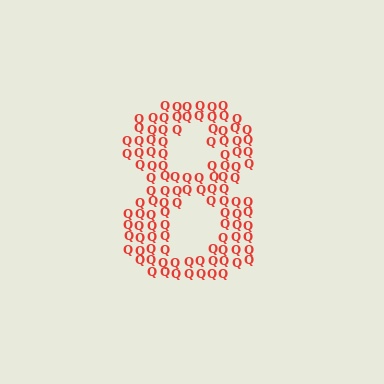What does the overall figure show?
The overall figure shows the digit 8.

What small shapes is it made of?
It is made of small letter Q's.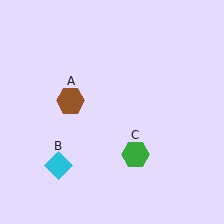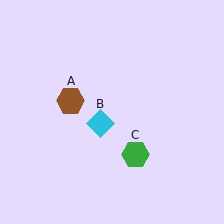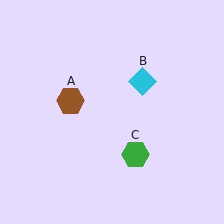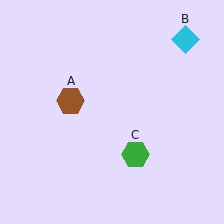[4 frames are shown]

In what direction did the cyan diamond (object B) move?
The cyan diamond (object B) moved up and to the right.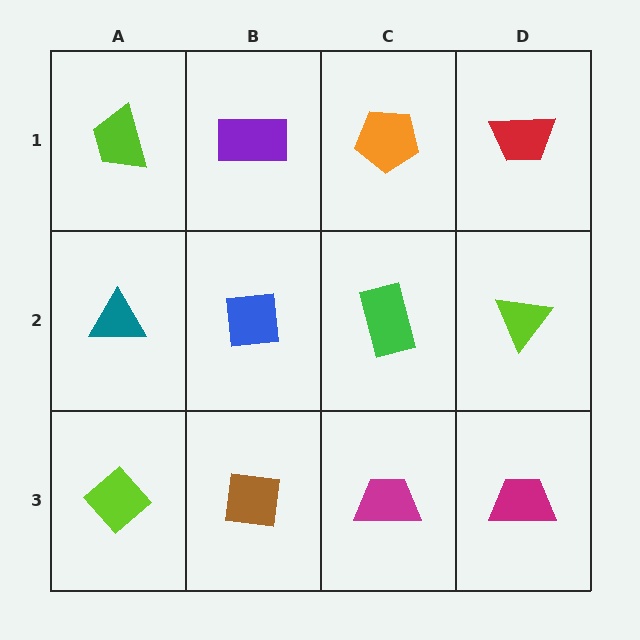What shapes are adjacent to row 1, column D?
A lime triangle (row 2, column D), an orange pentagon (row 1, column C).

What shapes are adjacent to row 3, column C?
A green rectangle (row 2, column C), a brown square (row 3, column B), a magenta trapezoid (row 3, column D).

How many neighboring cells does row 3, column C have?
3.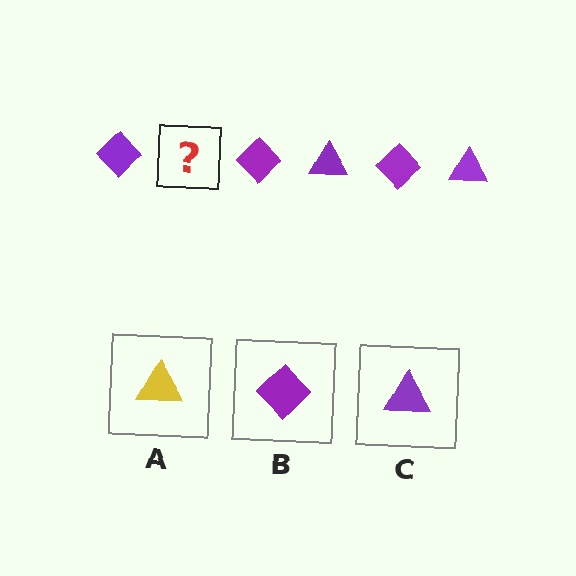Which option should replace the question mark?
Option C.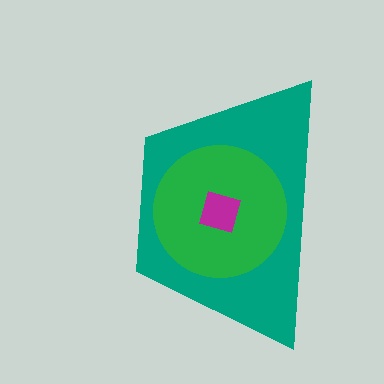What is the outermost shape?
The teal trapezoid.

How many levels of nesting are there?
3.